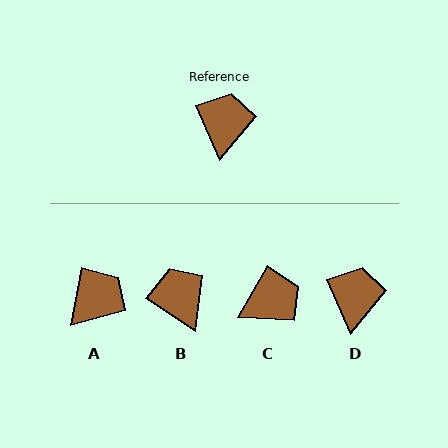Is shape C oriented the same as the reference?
No, it is off by about 53 degrees.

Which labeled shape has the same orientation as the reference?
D.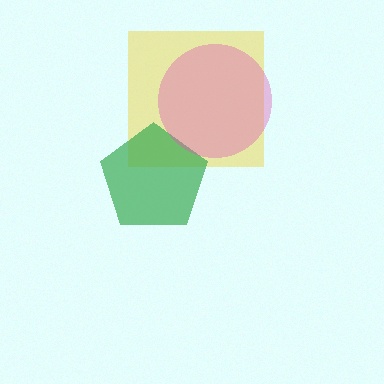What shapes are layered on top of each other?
The layered shapes are: a yellow square, a green pentagon, a pink circle.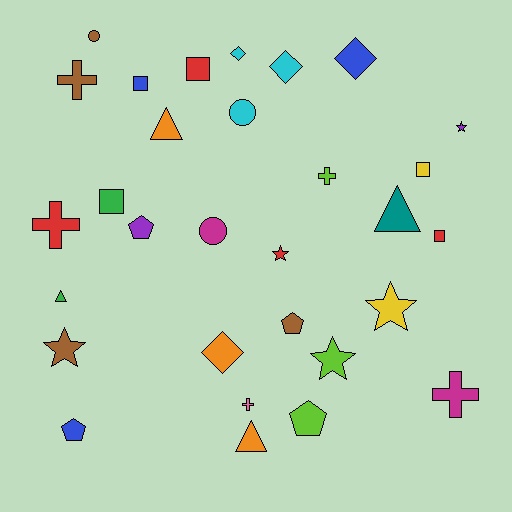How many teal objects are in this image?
There is 1 teal object.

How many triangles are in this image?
There are 4 triangles.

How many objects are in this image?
There are 30 objects.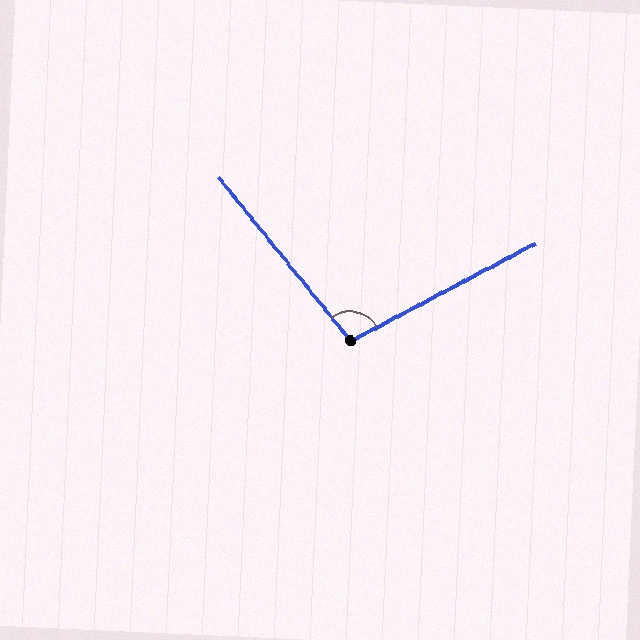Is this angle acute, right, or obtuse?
It is obtuse.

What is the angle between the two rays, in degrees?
Approximately 101 degrees.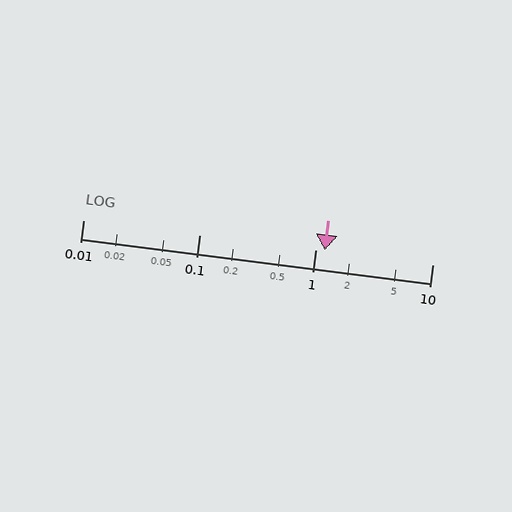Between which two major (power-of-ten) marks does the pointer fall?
The pointer is between 1 and 10.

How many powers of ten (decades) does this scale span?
The scale spans 3 decades, from 0.01 to 10.